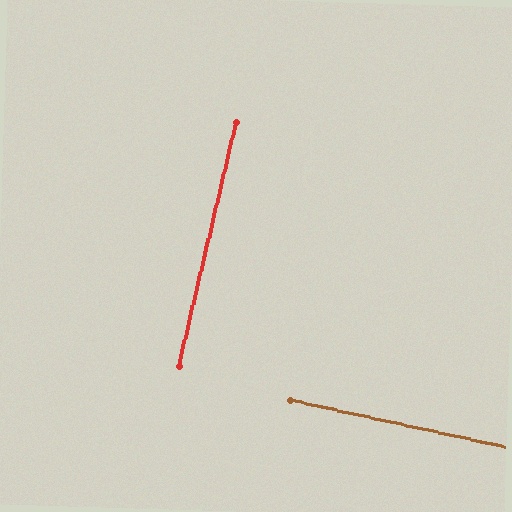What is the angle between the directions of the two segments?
Approximately 89 degrees.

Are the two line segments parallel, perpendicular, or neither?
Perpendicular — they meet at approximately 89°.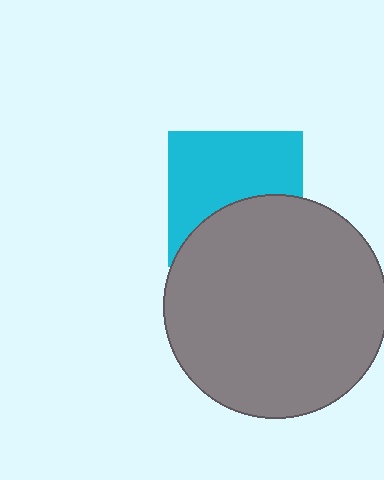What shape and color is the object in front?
The object in front is a gray circle.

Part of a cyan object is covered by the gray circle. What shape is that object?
It is a square.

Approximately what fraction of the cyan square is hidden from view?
Roughly 41% of the cyan square is hidden behind the gray circle.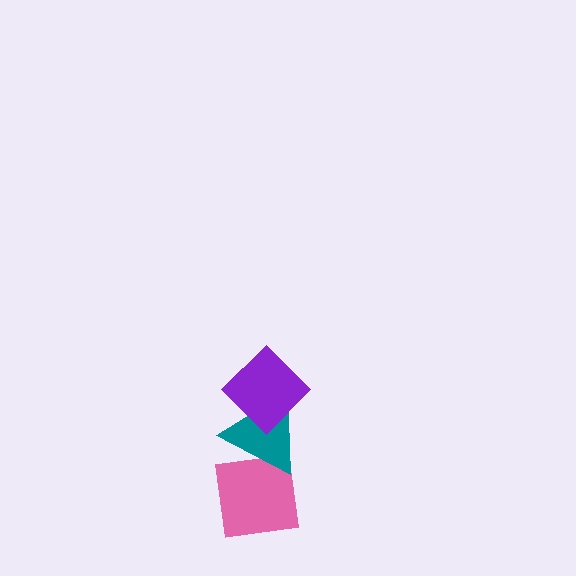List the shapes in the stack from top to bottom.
From top to bottom: the purple diamond, the teal triangle, the pink square.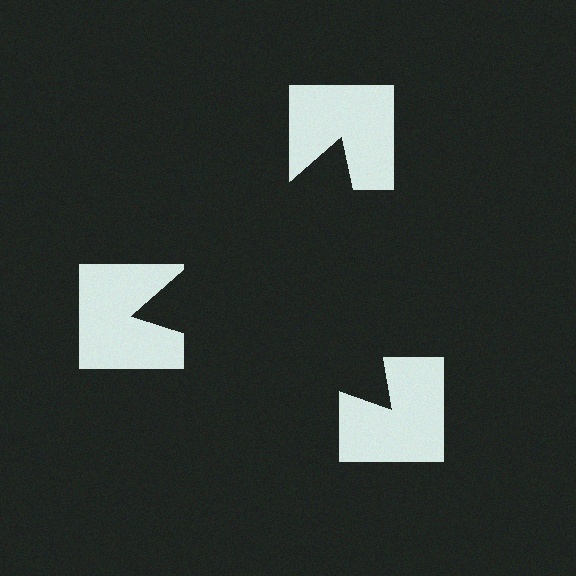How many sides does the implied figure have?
3 sides.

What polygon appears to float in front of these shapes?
An illusory triangle — its edges are inferred from the aligned wedge cuts in the notched squares, not physically drawn.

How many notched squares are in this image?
There are 3 — one at each vertex of the illusory triangle.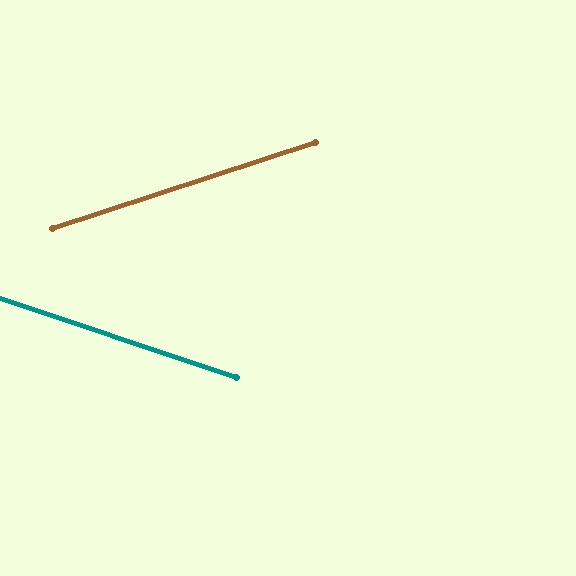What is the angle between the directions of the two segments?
Approximately 36 degrees.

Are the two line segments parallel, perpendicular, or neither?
Neither parallel nor perpendicular — they differ by about 36°.